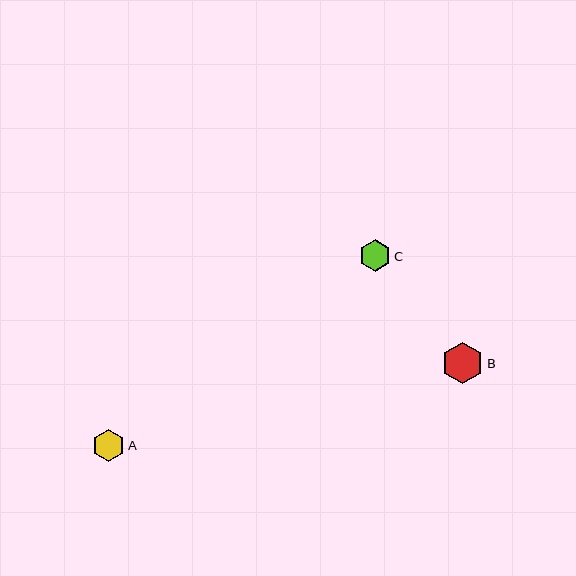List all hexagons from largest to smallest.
From largest to smallest: B, A, C.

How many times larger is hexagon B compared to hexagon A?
Hexagon B is approximately 1.3 times the size of hexagon A.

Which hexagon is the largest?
Hexagon B is the largest with a size of approximately 41 pixels.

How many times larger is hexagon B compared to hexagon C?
Hexagon B is approximately 1.3 times the size of hexagon C.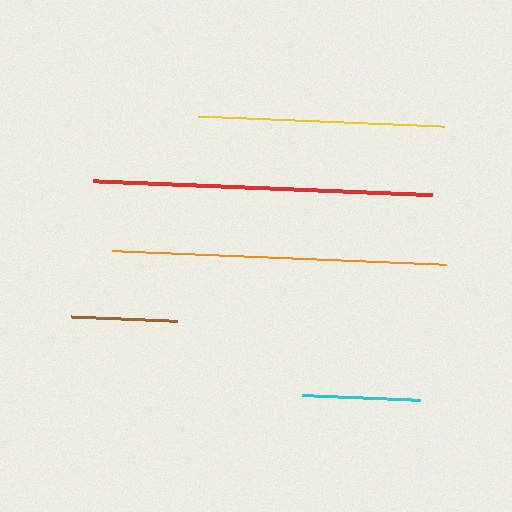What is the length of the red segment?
The red segment is approximately 339 pixels long.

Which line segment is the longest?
The red line is the longest at approximately 339 pixels.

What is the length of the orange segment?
The orange segment is approximately 334 pixels long.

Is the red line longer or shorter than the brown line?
The red line is longer than the brown line.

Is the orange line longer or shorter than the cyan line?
The orange line is longer than the cyan line.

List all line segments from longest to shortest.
From longest to shortest: red, orange, yellow, cyan, brown.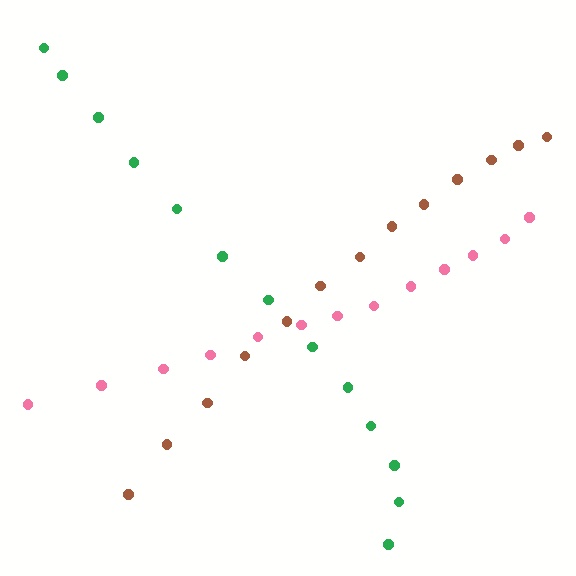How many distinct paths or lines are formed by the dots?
There are 3 distinct paths.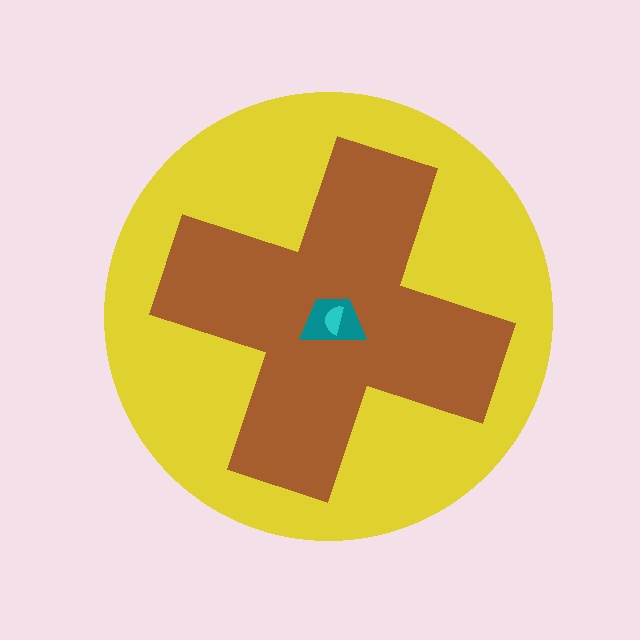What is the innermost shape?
The cyan semicircle.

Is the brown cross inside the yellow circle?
Yes.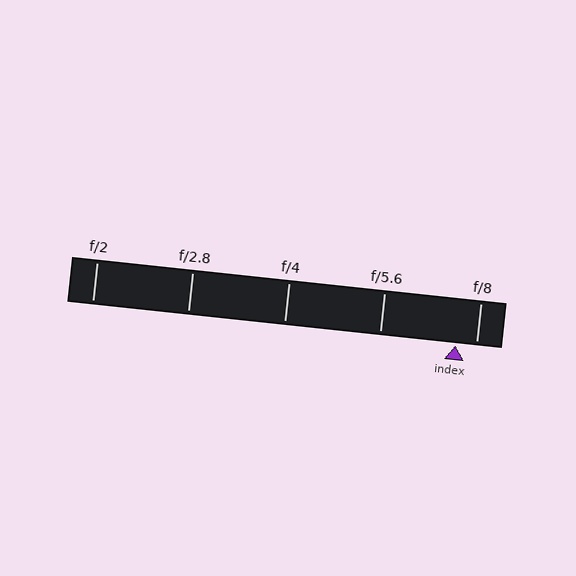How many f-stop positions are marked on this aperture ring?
There are 5 f-stop positions marked.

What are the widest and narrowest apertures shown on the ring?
The widest aperture shown is f/2 and the narrowest is f/8.